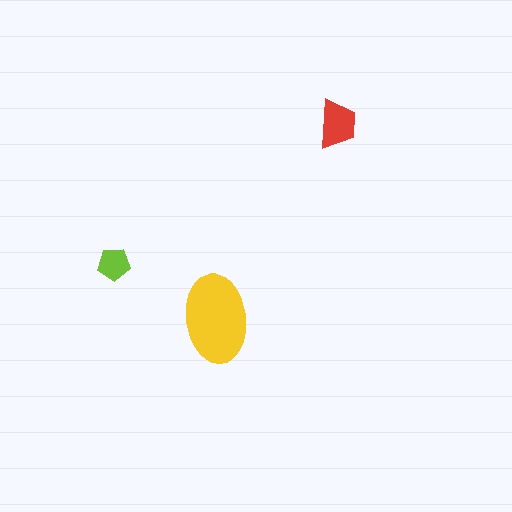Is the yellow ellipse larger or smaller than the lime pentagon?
Larger.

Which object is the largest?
The yellow ellipse.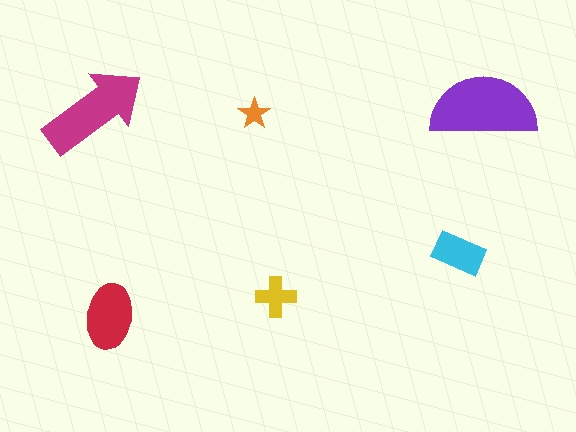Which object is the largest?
The purple semicircle.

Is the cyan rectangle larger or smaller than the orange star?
Larger.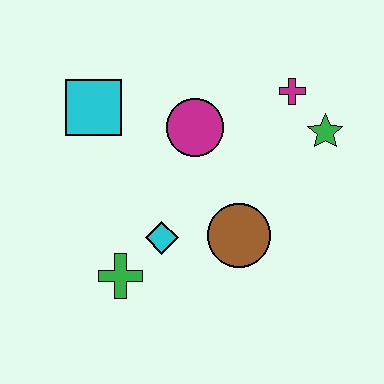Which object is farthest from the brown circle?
The cyan square is farthest from the brown circle.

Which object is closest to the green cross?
The cyan diamond is closest to the green cross.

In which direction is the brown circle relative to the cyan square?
The brown circle is to the right of the cyan square.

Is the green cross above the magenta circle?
No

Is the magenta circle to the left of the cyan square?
No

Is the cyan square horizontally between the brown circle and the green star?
No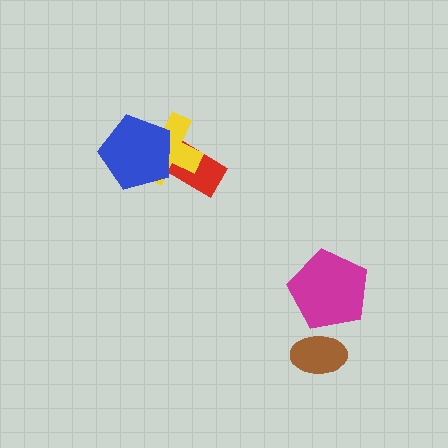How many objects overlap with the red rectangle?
2 objects overlap with the red rectangle.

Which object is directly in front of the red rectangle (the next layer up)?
The yellow cross is directly in front of the red rectangle.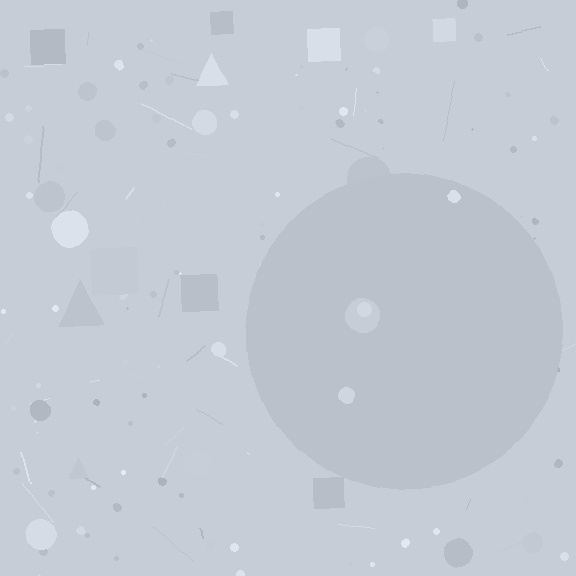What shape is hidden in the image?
A circle is hidden in the image.